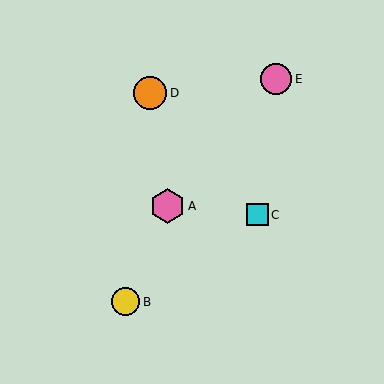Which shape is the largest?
The pink hexagon (labeled A) is the largest.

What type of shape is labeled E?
Shape E is a pink circle.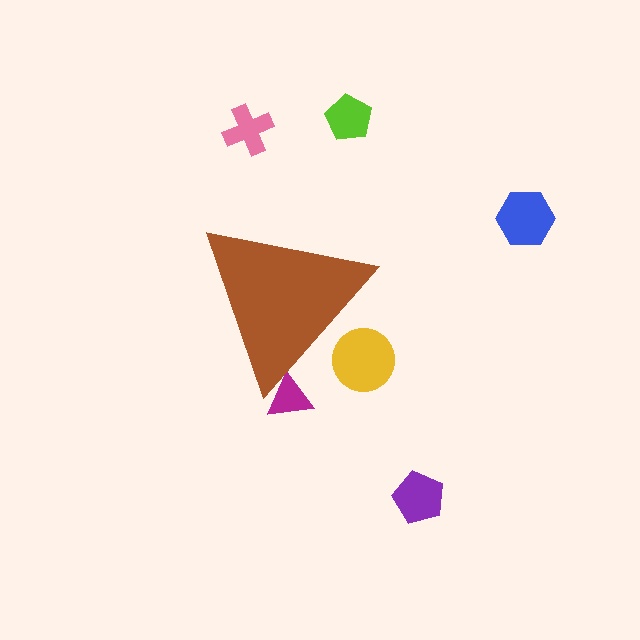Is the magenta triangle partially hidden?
Yes, the magenta triangle is partially hidden behind the brown triangle.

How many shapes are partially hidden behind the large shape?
2 shapes are partially hidden.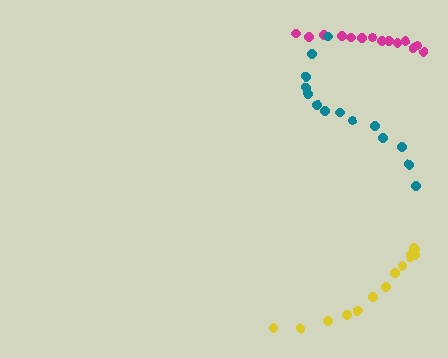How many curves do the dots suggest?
There are 3 distinct paths.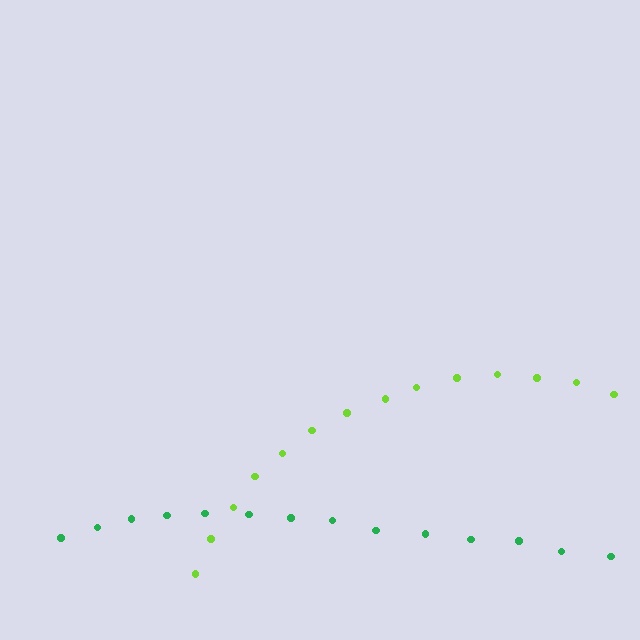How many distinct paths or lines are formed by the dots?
There are 2 distinct paths.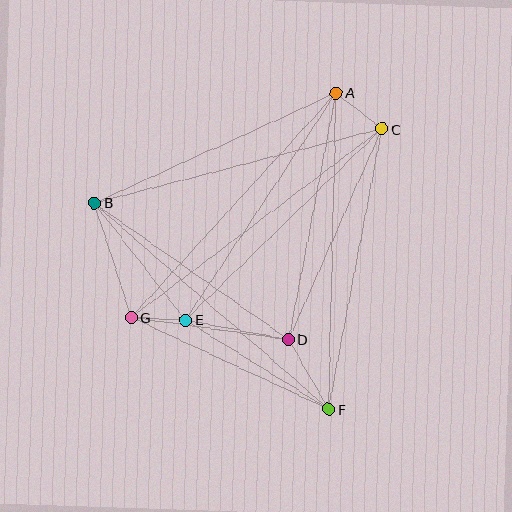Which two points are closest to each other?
Points E and G are closest to each other.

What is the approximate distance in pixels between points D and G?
The distance between D and G is approximately 159 pixels.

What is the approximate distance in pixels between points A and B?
The distance between A and B is approximately 266 pixels.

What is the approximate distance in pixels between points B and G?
The distance between B and G is approximately 121 pixels.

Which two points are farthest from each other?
Points A and F are farthest from each other.